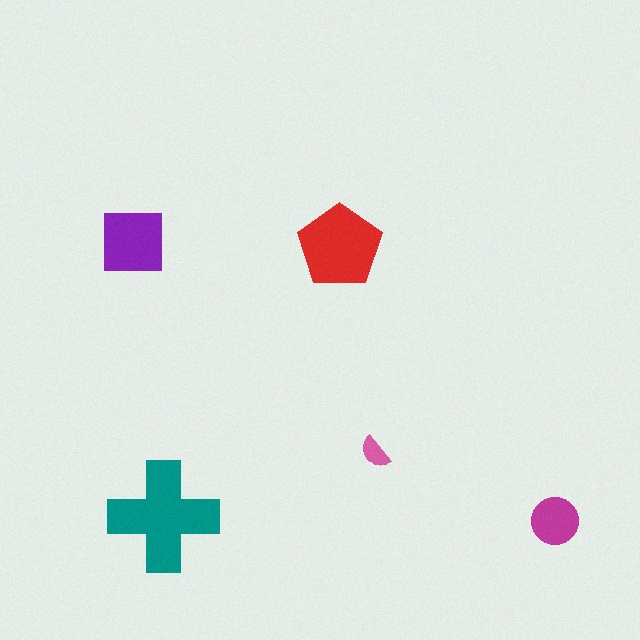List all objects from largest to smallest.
The teal cross, the red pentagon, the purple square, the magenta circle, the pink semicircle.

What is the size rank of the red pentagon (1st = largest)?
2nd.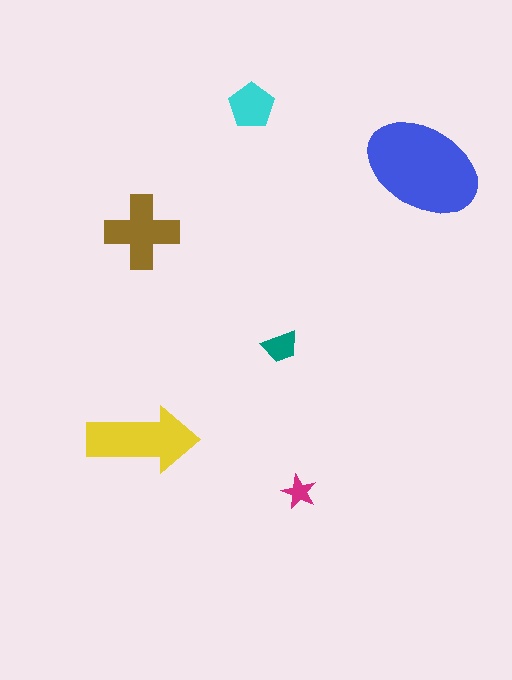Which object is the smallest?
The magenta star.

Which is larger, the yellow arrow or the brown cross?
The yellow arrow.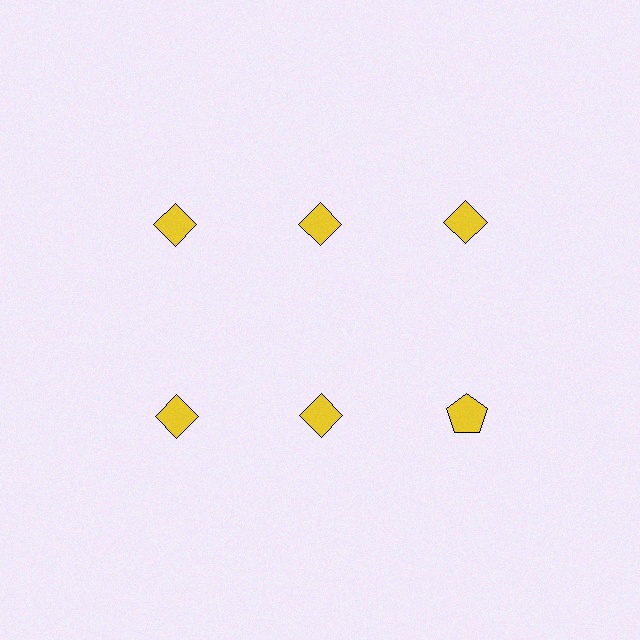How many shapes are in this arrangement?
There are 6 shapes arranged in a grid pattern.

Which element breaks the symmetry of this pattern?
The yellow pentagon in the second row, center column breaks the symmetry. All other shapes are yellow diamonds.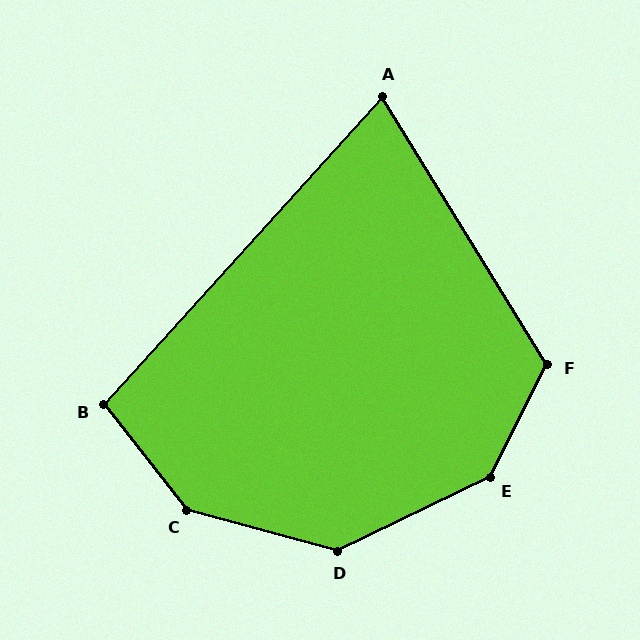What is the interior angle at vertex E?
Approximately 143 degrees (obtuse).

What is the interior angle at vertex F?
Approximately 121 degrees (obtuse).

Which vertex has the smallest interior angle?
A, at approximately 74 degrees.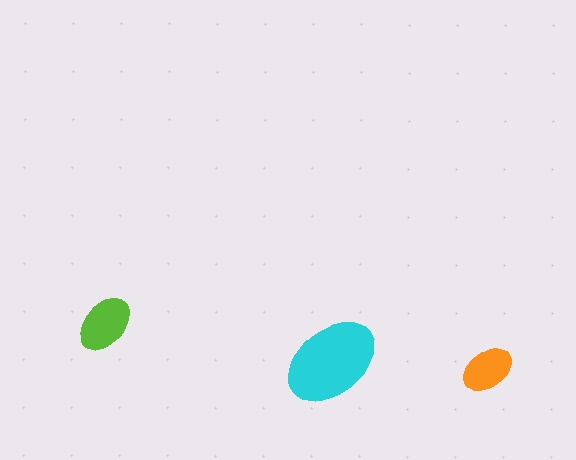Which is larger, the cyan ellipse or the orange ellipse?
The cyan one.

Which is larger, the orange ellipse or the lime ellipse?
The lime one.